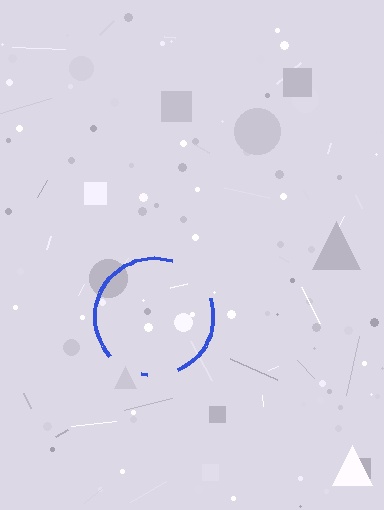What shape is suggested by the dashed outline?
The dashed outline suggests a circle.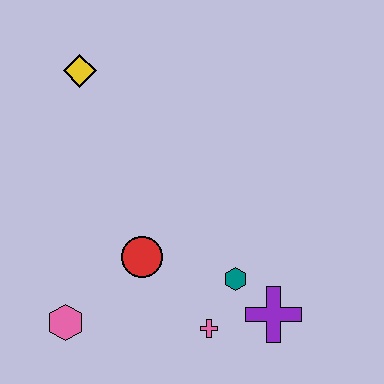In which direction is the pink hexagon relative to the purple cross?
The pink hexagon is to the left of the purple cross.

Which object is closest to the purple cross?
The teal hexagon is closest to the purple cross.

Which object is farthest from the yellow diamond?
The purple cross is farthest from the yellow diamond.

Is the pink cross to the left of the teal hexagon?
Yes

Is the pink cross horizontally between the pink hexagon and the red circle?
No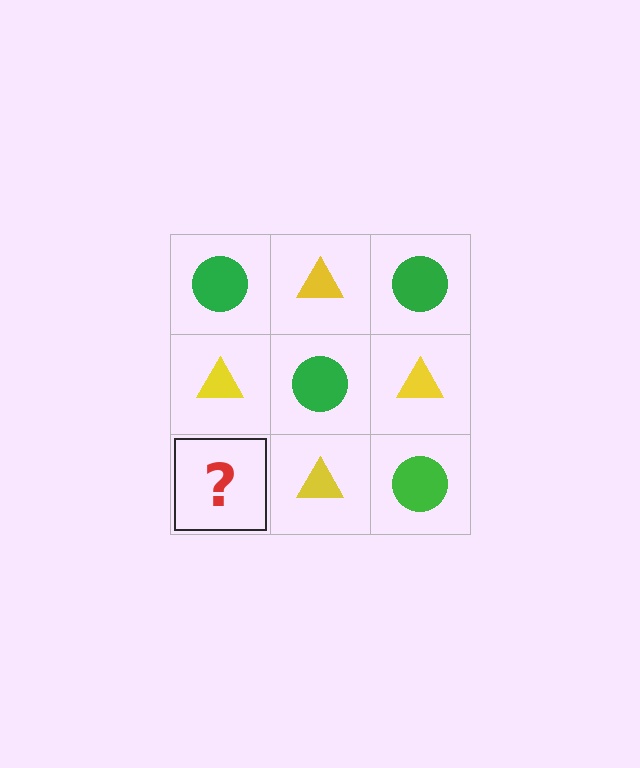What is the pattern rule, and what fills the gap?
The rule is that it alternates green circle and yellow triangle in a checkerboard pattern. The gap should be filled with a green circle.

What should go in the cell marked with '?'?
The missing cell should contain a green circle.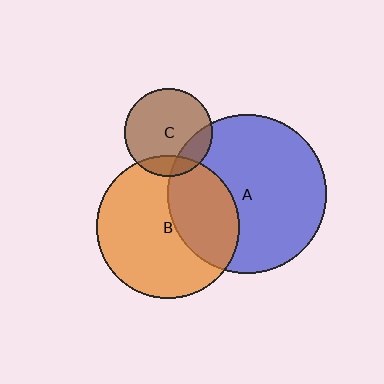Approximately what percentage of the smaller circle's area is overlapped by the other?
Approximately 20%.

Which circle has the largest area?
Circle A (blue).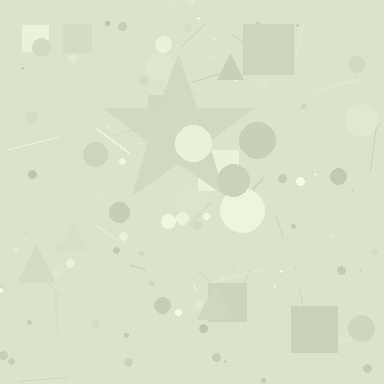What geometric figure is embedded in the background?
A star is embedded in the background.